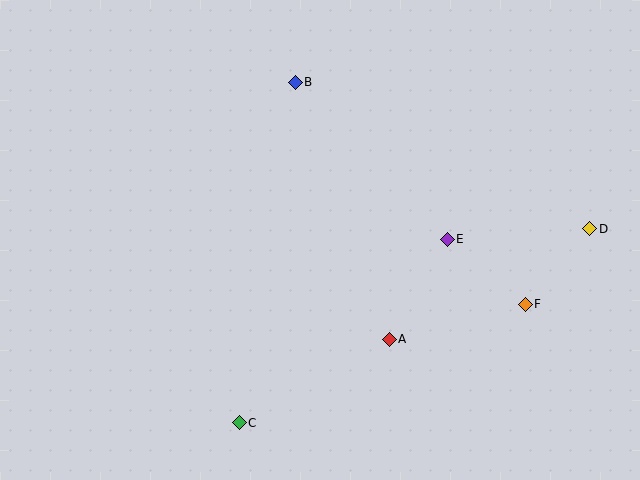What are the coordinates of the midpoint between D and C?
The midpoint between D and C is at (414, 326).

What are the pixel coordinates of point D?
Point D is at (590, 229).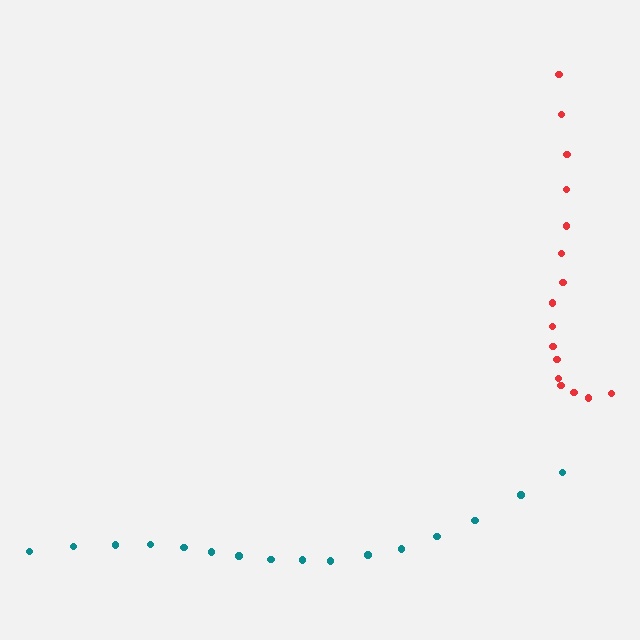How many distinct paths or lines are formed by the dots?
There are 2 distinct paths.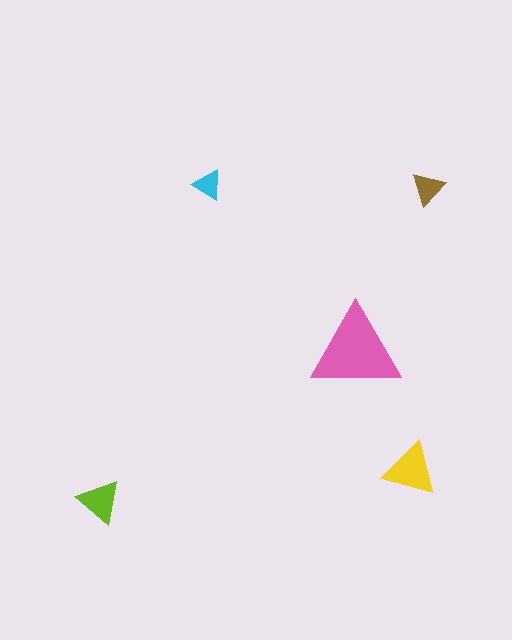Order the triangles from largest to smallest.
the pink one, the yellow one, the lime one, the brown one, the cyan one.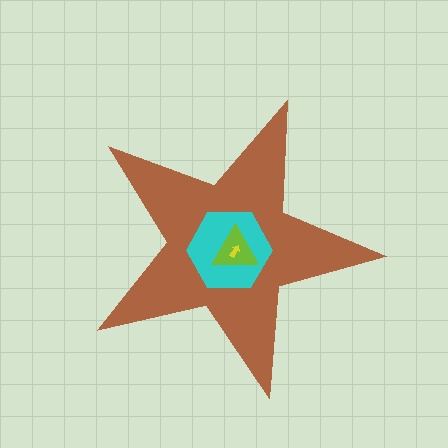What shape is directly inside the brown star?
The cyan hexagon.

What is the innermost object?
The yellow arrow.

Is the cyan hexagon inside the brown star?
Yes.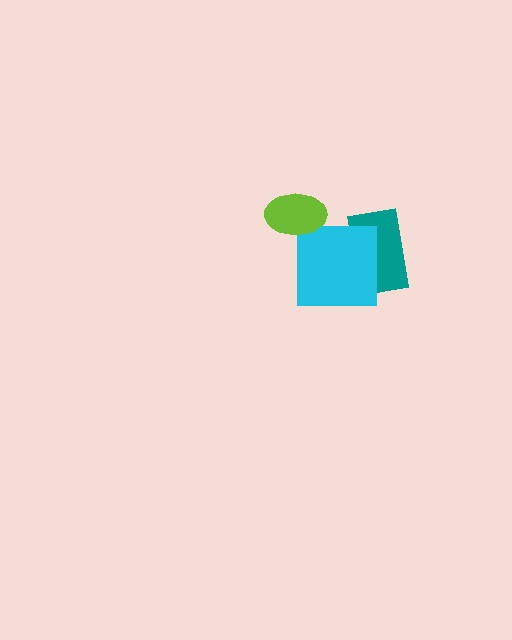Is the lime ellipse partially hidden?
No, no other shape covers it.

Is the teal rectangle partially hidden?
Yes, it is partially covered by another shape.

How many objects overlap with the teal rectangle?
1 object overlaps with the teal rectangle.